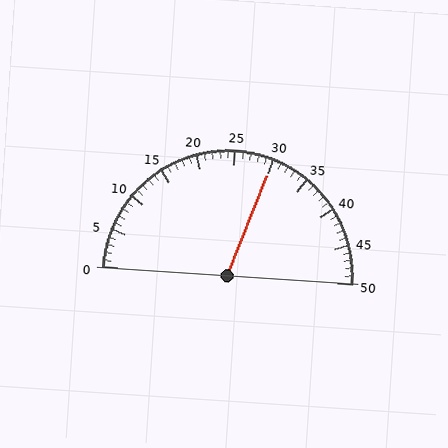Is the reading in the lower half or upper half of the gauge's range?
The reading is in the upper half of the range (0 to 50).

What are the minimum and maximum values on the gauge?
The gauge ranges from 0 to 50.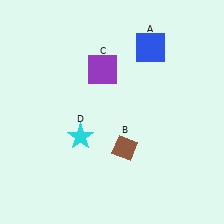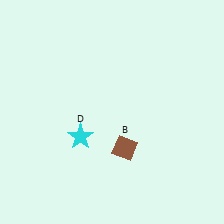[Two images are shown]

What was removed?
The purple square (C), the blue square (A) were removed in Image 2.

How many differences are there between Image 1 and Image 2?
There are 2 differences between the two images.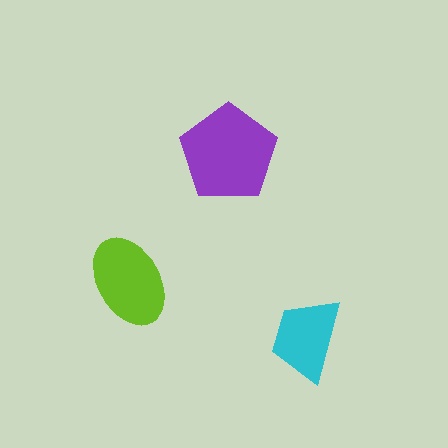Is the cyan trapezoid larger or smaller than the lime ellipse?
Smaller.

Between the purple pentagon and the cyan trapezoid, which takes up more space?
The purple pentagon.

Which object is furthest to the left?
The lime ellipse is leftmost.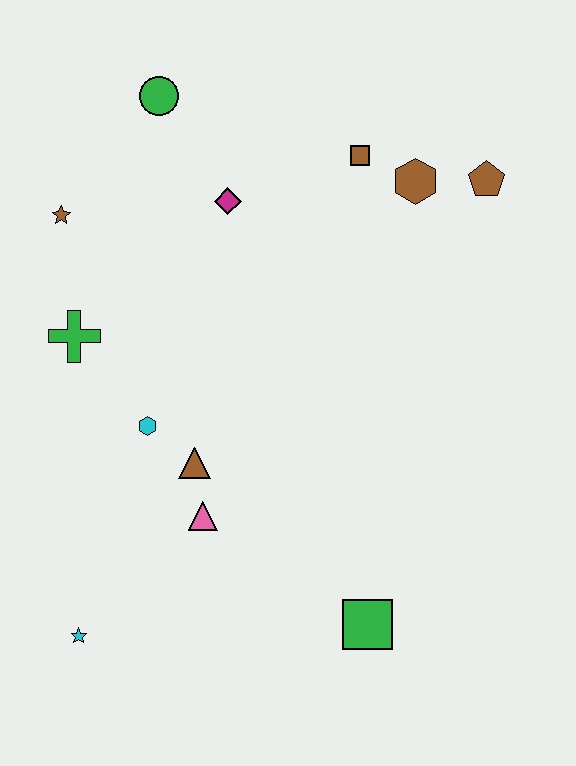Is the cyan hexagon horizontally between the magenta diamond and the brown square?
No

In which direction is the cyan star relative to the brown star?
The cyan star is below the brown star.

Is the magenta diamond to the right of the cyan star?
Yes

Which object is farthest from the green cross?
The brown pentagon is farthest from the green cross.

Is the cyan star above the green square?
No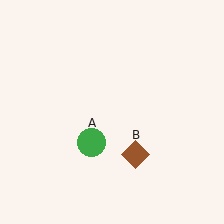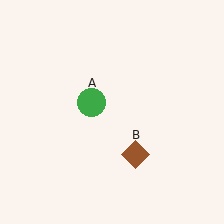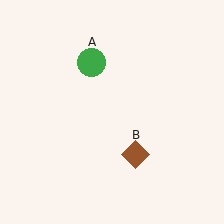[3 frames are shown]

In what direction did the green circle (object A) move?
The green circle (object A) moved up.